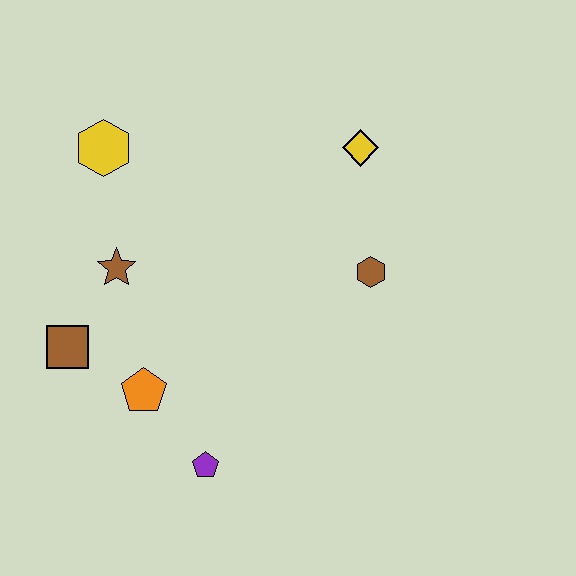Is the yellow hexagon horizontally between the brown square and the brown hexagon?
Yes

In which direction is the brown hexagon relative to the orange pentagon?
The brown hexagon is to the right of the orange pentagon.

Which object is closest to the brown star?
The brown square is closest to the brown star.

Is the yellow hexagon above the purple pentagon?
Yes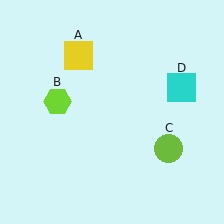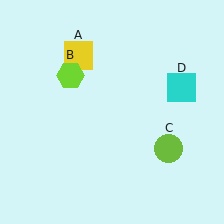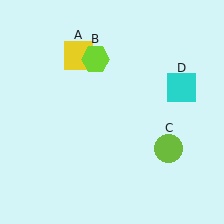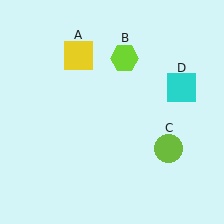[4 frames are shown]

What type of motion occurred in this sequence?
The lime hexagon (object B) rotated clockwise around the center of the scene.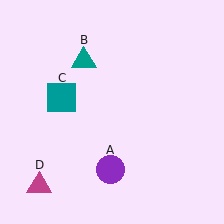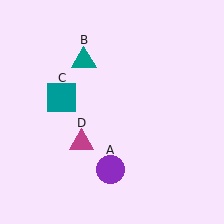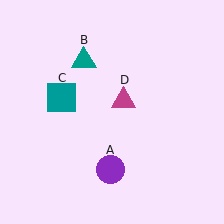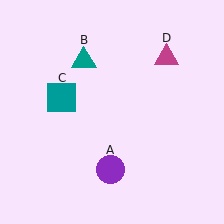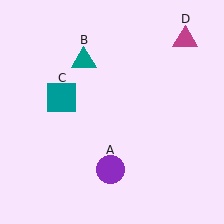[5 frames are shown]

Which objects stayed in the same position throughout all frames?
Purple circle (object A) and teal triangle (object B) and teal square (object C) remained stationary.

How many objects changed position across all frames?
1 object changed position: magenta triangle (object D).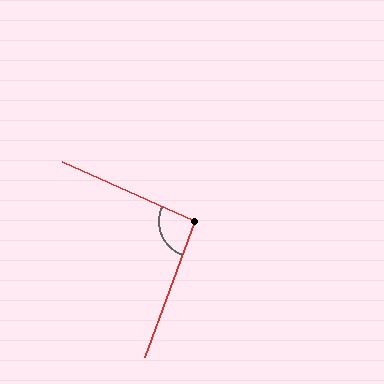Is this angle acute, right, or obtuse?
It is approximately a right angle.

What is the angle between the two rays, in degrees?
Approximately 94 degrees.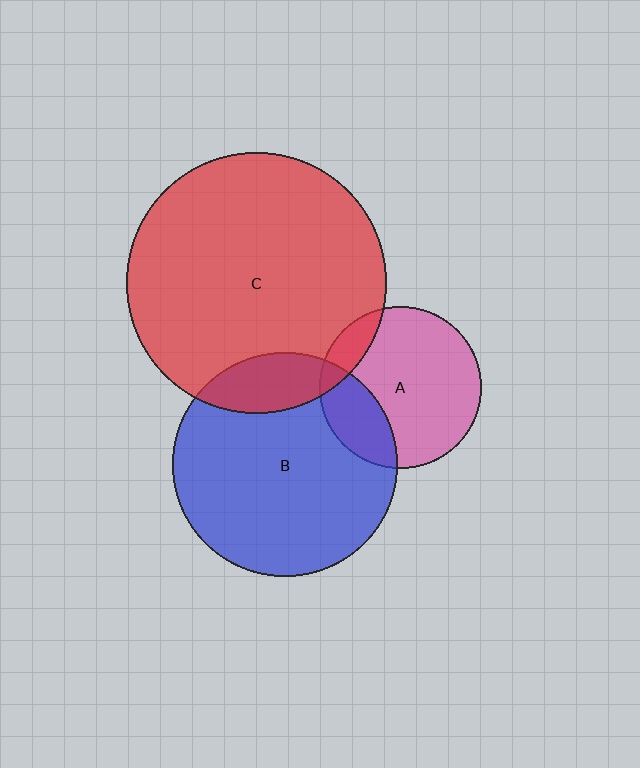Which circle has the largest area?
Circle C (red).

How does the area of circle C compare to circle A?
Approximately 2.6 times.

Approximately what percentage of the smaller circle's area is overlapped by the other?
Approximately 25%.